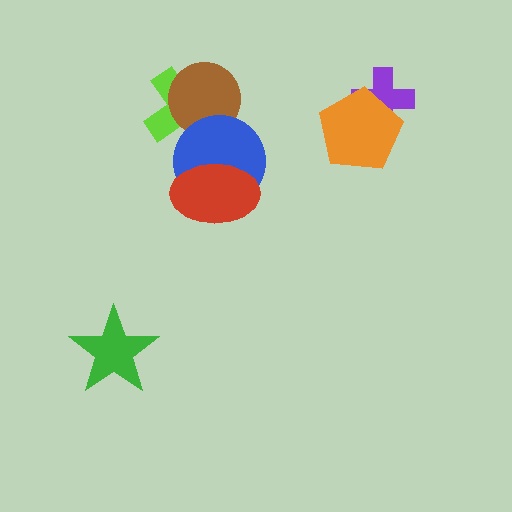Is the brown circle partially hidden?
Yes, it is partially covered by another shape.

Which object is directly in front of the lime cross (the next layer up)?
The brown circle is directly in front of the lime cross.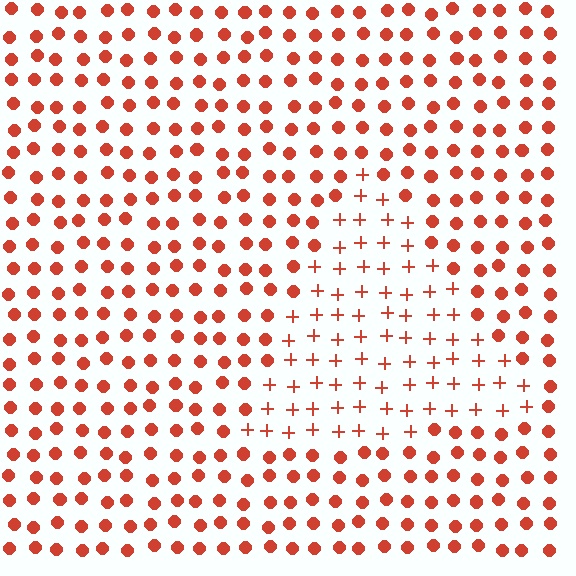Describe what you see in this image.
The image is filled with small red elements arranged in a uniform grid. A triangle-shaped region contains plus signs, while the surrounding area contains circles. The boundary is defined purely by the change in element shape.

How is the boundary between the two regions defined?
The boundary is defined by a change in element shape: plus signs inside vs. circles outside. All elements share the same color and spacing.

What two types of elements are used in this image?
The image uses plus signs inside the triangle region and circles outside it.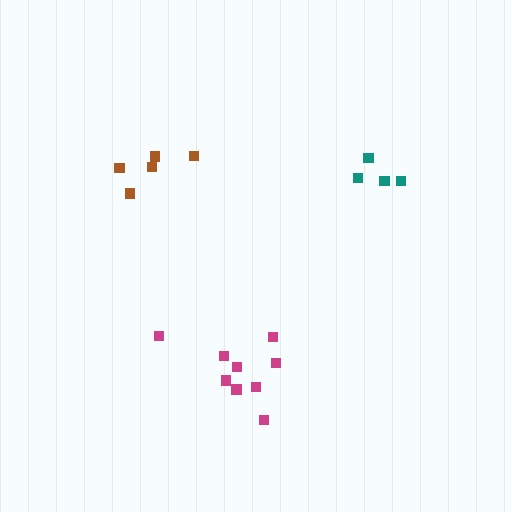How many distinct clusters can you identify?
There are 3 distinct clusters.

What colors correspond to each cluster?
The clusters are colored: teal, magenta, brown.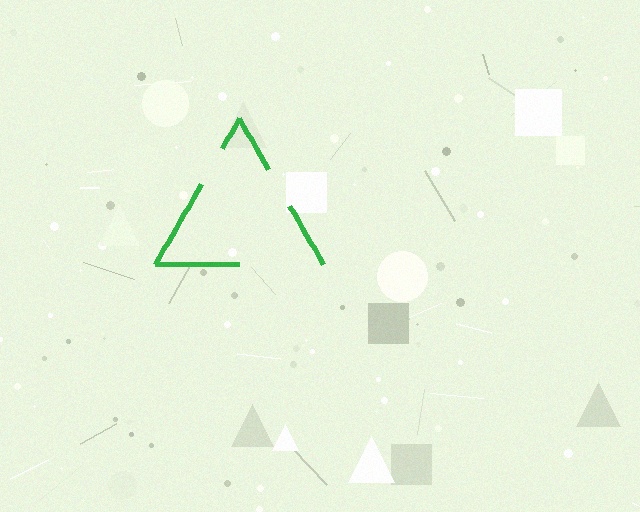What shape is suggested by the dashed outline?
The dashed outline suggests a triangle.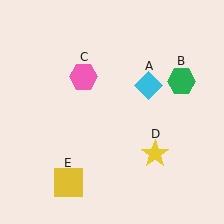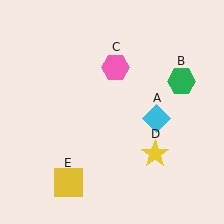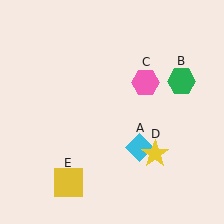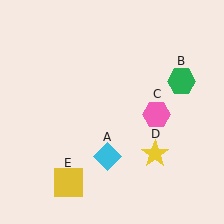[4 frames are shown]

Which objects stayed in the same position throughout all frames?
Green hexagon (object B) and yellow star (object D) and yellow square (object E) remained stationary.